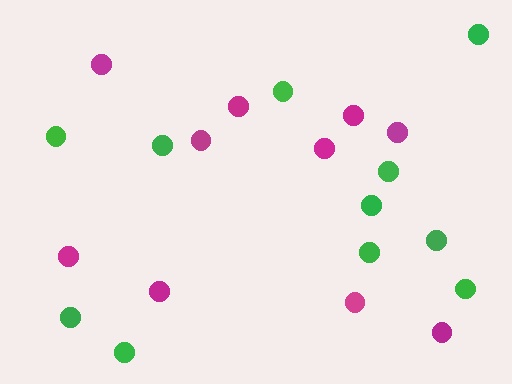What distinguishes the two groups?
There are 2 groups: one group of green circles (11) and one group of magenta circles (10).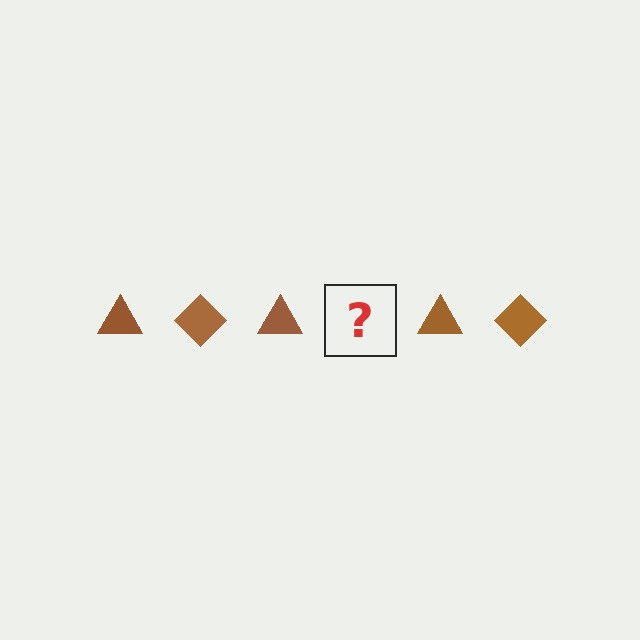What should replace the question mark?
The question mark should be replaced with a brown diamond.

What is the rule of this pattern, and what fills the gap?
The rule is that the pattern cycles through triangle, diamond shapes in brown. The gap should be filled with a brown diamond.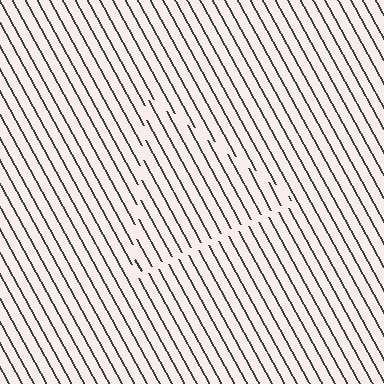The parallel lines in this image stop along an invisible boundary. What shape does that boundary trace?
An illusory triangle. The interior of the shape contains the same grating, shifted by half a period — the contour is defined by the phase discontinuity where line-ends from the inner and outer gratings abut.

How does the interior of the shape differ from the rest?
The interior of the shape contains the same grating, shifted by half a period — the contour is defined by the phase discontinuity where line-ends from the inner and outer gratings abut.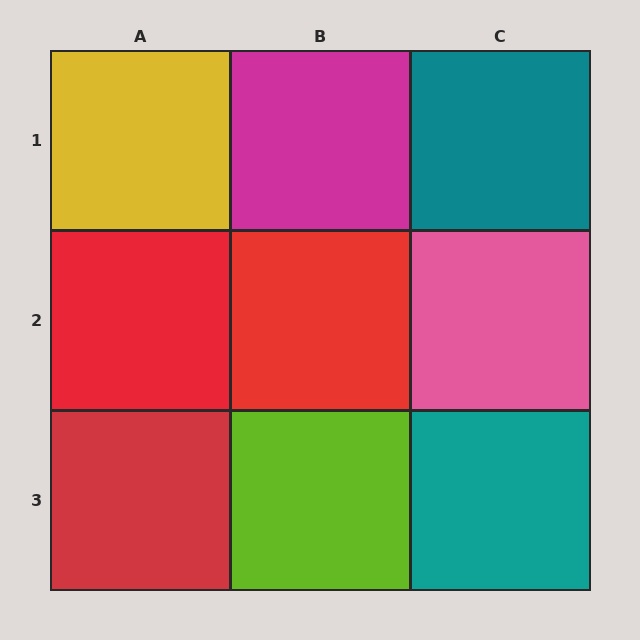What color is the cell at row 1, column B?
Magenta.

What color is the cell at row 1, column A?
Yellow.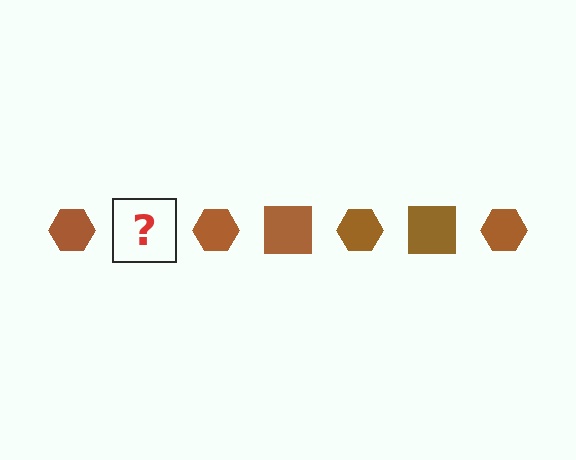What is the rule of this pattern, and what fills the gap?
The rule is that the pattern cycles through hexagon, square shapes in brown. The gap should be filled with a brown square.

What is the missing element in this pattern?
The missing element is a brown square.